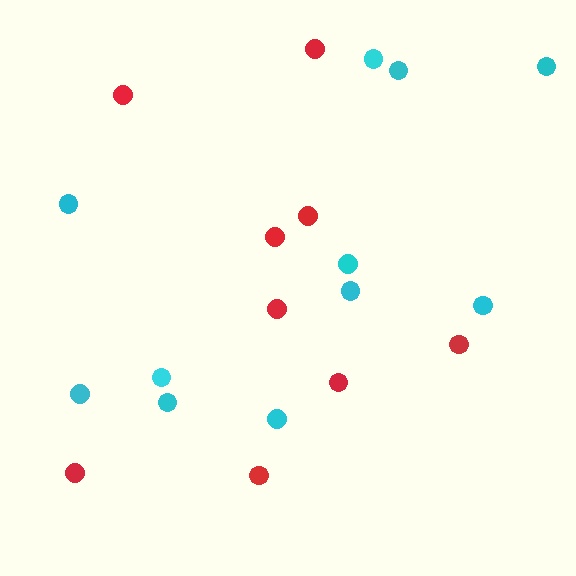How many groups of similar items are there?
There are 2 groups: one group of cyan circles (11) and one group of red circles (9).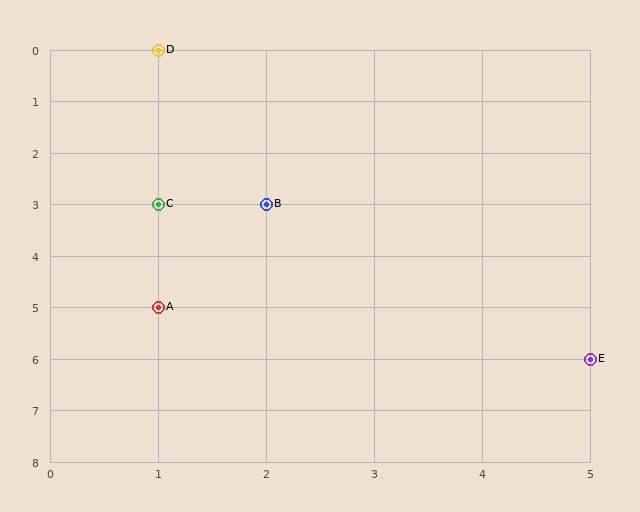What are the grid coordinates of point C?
Point C is at grid coordinates (1, 3).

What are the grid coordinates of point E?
Point E is at grid coordinates (5, 6).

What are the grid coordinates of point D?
Point D is at grid coordinates (1, 0).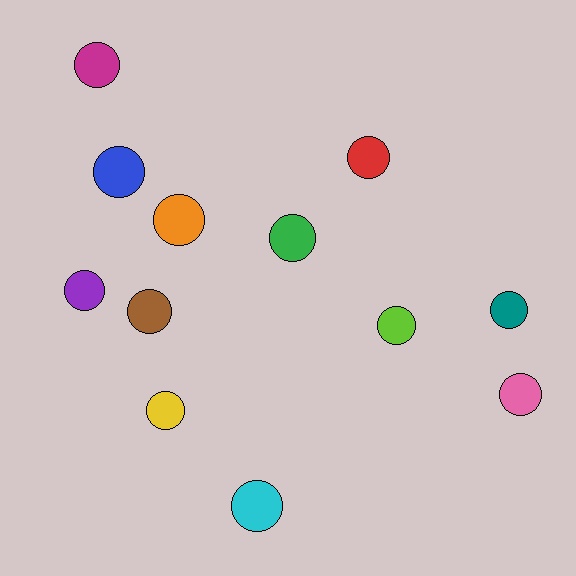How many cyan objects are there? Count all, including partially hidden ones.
There is 1 cyan object.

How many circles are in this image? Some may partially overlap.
There are 12 circles.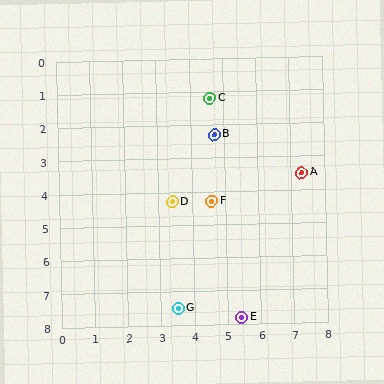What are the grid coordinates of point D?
Point D is at approximately (3.4, 4.3).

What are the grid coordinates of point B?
Point B is at approximately (4.7, 2.3).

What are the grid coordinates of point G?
Point G is at approximately (3.5, 7.5).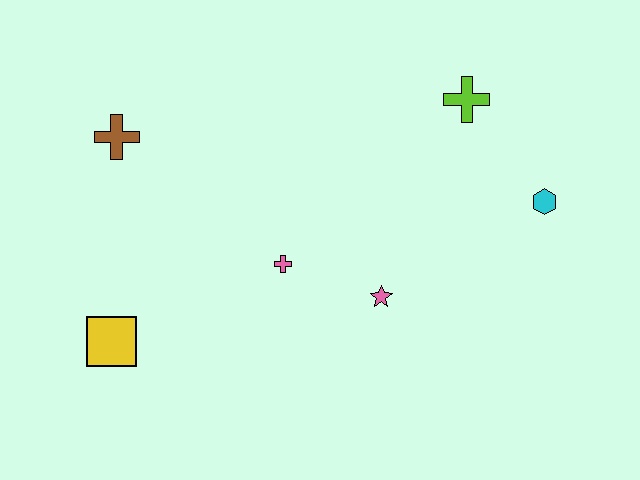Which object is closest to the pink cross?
The pink star is closest to the pink cross.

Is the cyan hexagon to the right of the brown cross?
Yes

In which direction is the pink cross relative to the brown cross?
The pink cross is to the right of the brown cross.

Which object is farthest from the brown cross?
The cyan hexagon is farthest from the brown cross.